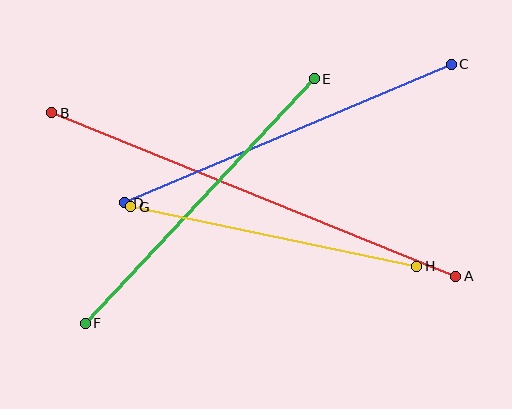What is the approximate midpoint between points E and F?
The midpoint is at approximately (200, 201) pixels.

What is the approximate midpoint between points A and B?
The midpoint is at approximately (254, 195) pixels.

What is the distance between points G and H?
The distance is approximately 292 pixels.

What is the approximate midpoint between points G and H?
The midpoint is at approximately (274, 236) pixels.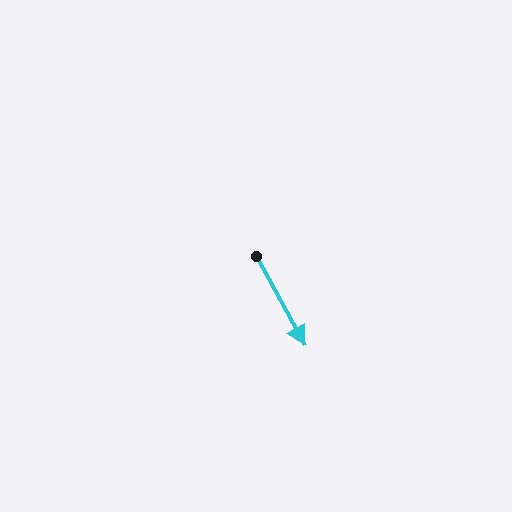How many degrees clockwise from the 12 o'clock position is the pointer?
Approximately 151 degrees.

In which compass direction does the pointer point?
Southeast.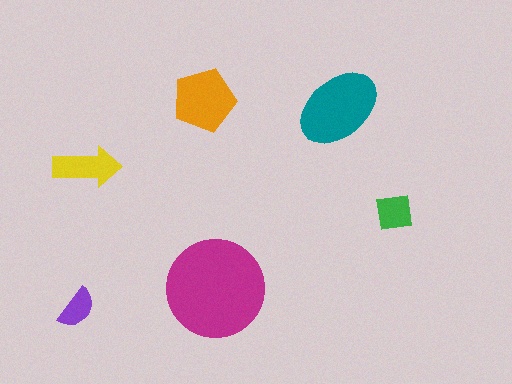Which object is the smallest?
The purple semicircle.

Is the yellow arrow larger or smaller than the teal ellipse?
Smaller.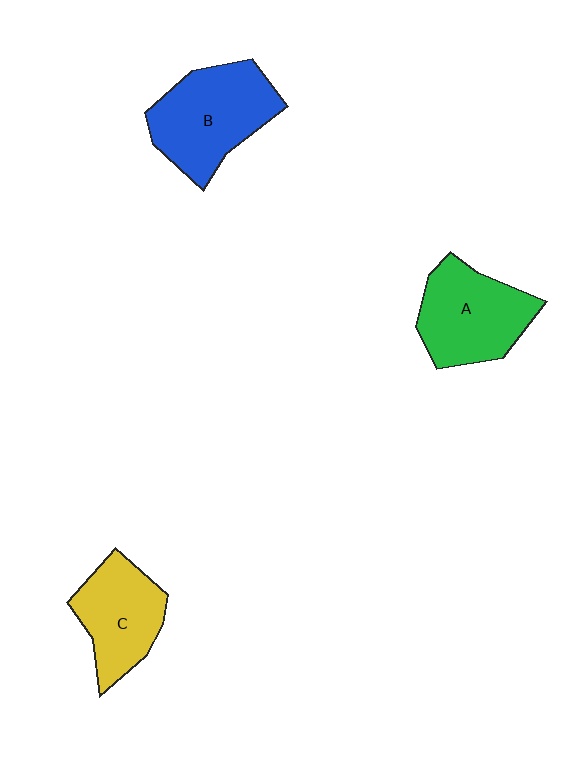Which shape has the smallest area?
Shape C (yellow).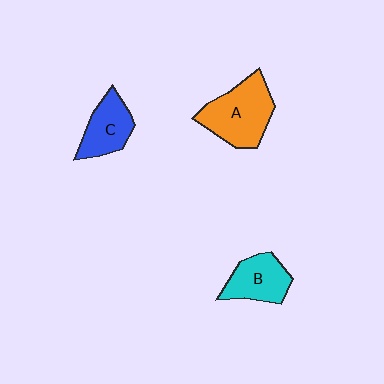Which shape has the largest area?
Shape A (orange).